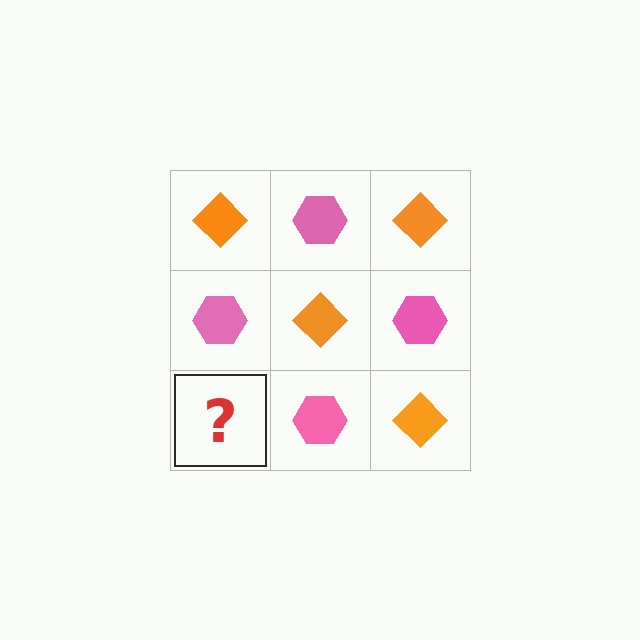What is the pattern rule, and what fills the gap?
The rule is that it alternates orange diamond and pink hexagon in a checkerboard pattern. The gap should be filled with an orange diamond.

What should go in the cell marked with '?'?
The missing cell should contain an orange diamond.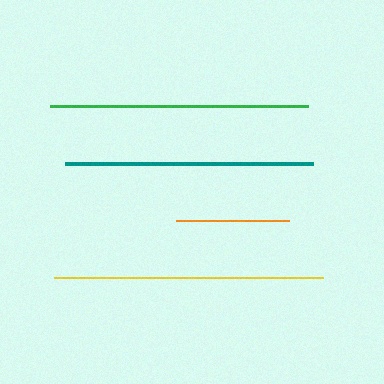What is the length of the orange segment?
The orange segment is approximately 112 pixels long.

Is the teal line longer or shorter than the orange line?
The teal line is longer than the orange line.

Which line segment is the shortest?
The orange line is the shortest at approximately 112 pixels.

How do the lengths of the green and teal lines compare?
The green and teal lines are approximately the same length.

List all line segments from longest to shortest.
From longest to shortest: yellow, green, teal, orange.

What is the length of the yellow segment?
The yellow segment is approximately 269 pixels long.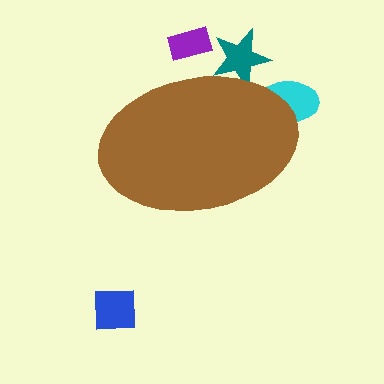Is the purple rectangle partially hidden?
Yes, the purple rectangle is partially hidden behind the brown ellipse.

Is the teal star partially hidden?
Yes, the teal star is partially hidden behind the brown ellipse.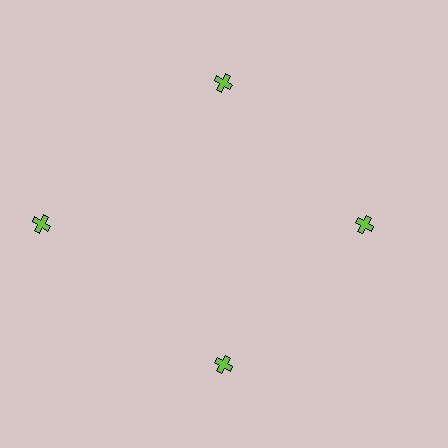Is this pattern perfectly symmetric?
No. The 4 lime crosses are arranged in a ring, but one element near the 9 o'clock position is pushed outward from the center, breaking the 4-fold rotational symmetry.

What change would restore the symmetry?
The symmetry would be restored by moving it inward, back onto the ring so that all 4 crosses sit at equal angles and equal distance from the center.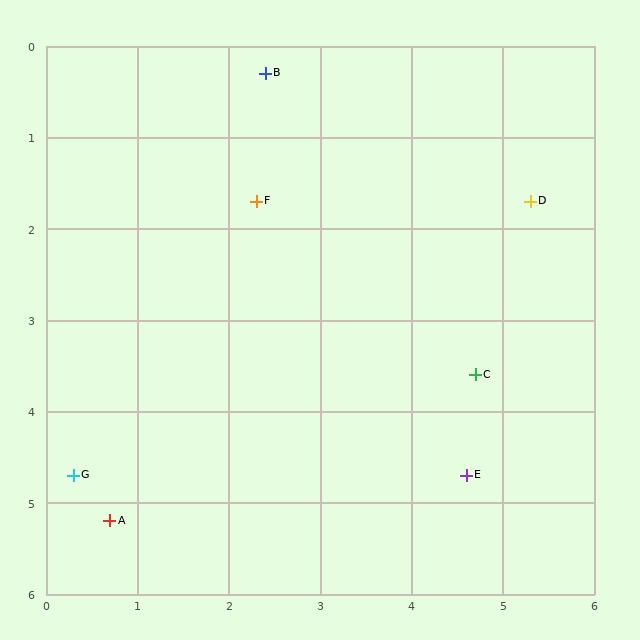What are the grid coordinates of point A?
Point A is at approximately (0.7, 5.2).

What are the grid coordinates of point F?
Point F is at approximately (2.3, 1.7).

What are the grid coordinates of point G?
Point G is at approximately (0.3, 4.7).